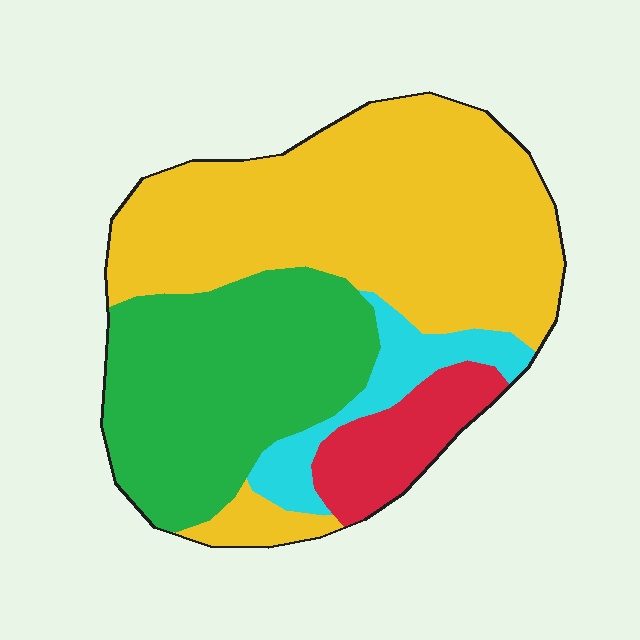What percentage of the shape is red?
Red takes up about one tenth (1/10) of the shape.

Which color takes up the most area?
Yellow, at roughly 50%.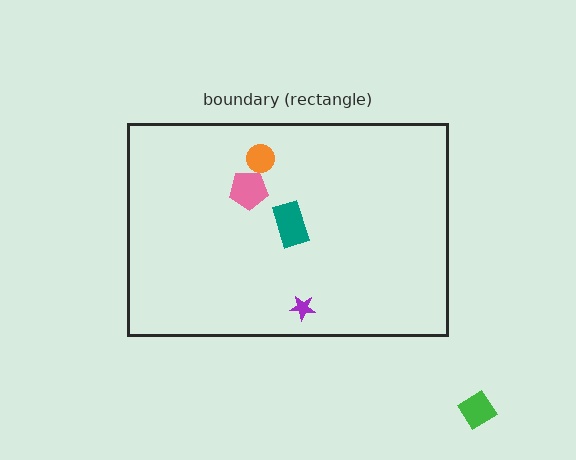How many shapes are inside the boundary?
4 inside, 1 outside.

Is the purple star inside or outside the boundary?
Inside.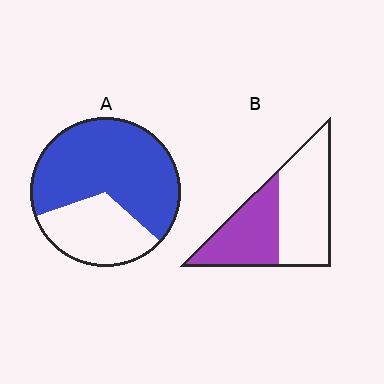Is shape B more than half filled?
No.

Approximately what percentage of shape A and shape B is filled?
A is approximately 65% and B is approximately 45%.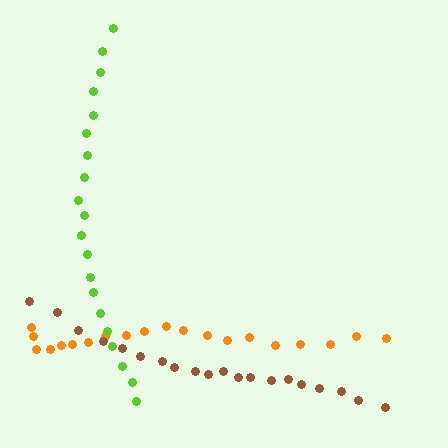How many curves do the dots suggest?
There are 3 distinct paths.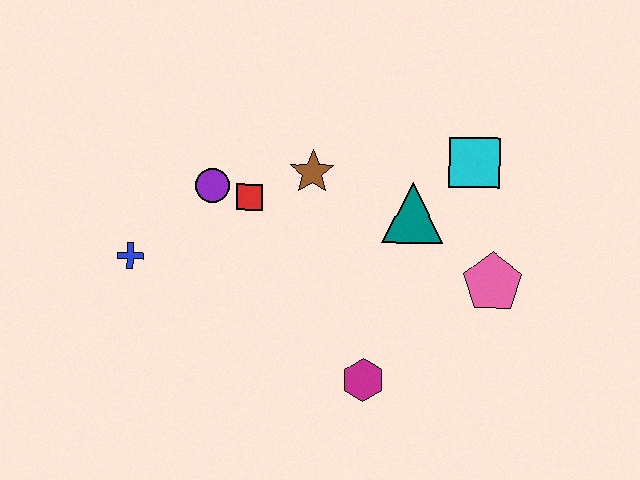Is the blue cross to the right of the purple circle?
No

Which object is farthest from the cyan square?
The blue cross is farthest from the cyan square.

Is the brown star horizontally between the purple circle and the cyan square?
Yes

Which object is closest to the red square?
The purple circle is closest to the red square.